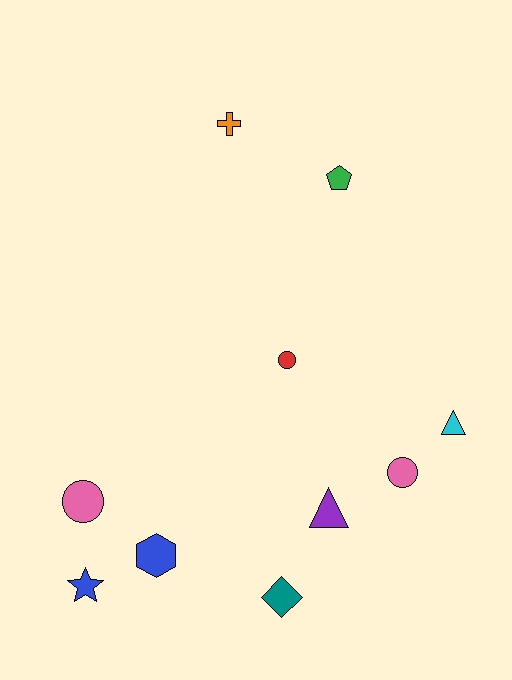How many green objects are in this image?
There is 1 green object.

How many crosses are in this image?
There is 1 cross.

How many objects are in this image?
There are 10 objects.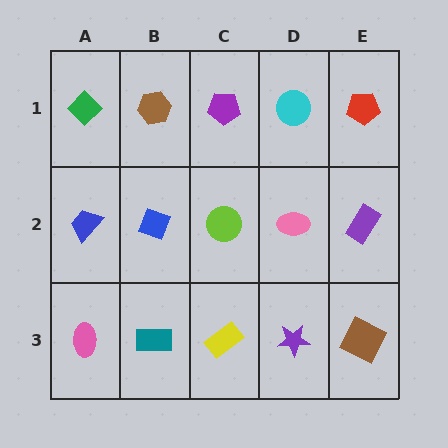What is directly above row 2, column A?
A green diamond.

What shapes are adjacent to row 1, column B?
A blue diamond (row 2, column B), a green diamond (row 1, column A), a purple pentagon (row 1, column C).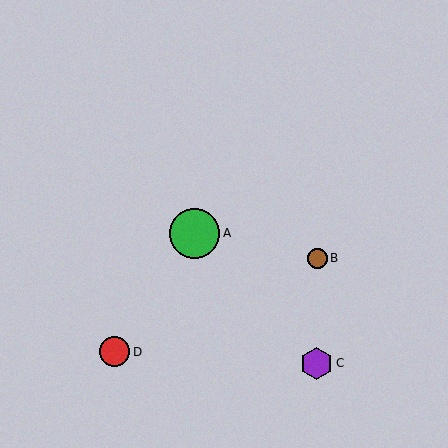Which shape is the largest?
The green circle (labeled A) is the largest.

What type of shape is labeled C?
Shape C is a purple hexagon.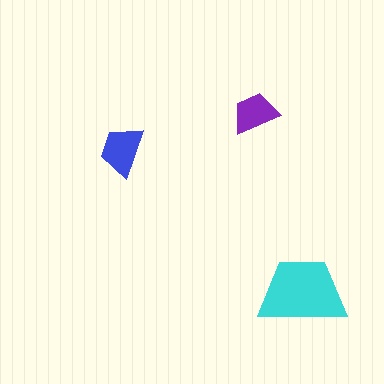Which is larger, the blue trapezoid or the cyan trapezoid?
The cyan one.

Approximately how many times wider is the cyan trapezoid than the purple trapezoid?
About 2 times wider.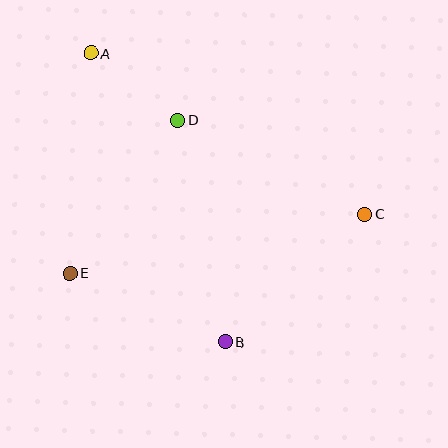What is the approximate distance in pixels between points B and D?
The distance between B and D is approximately 227 pixels.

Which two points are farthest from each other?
Points A and B are farthest from each other.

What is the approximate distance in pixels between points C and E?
The distance between C and E is approximately 301 pixels.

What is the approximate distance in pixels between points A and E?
The distance between A and E is approximately 221 pixels.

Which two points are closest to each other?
Points A and D are closest to each other.